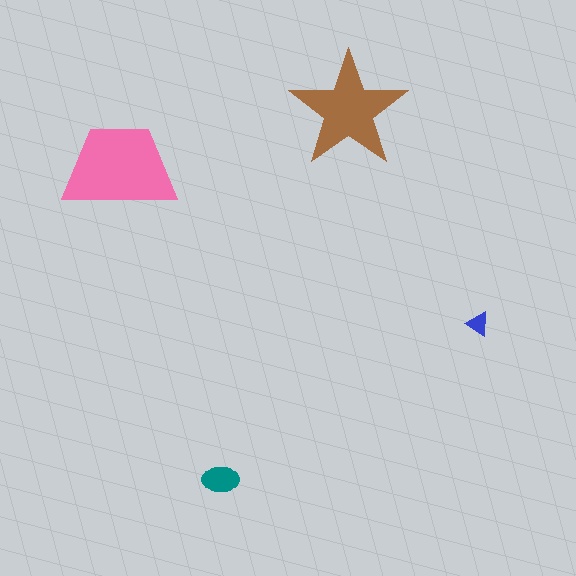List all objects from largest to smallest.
The pink trapezoid, the brown star, the teal ellipse, the blue triangle.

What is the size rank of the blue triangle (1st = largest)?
4th.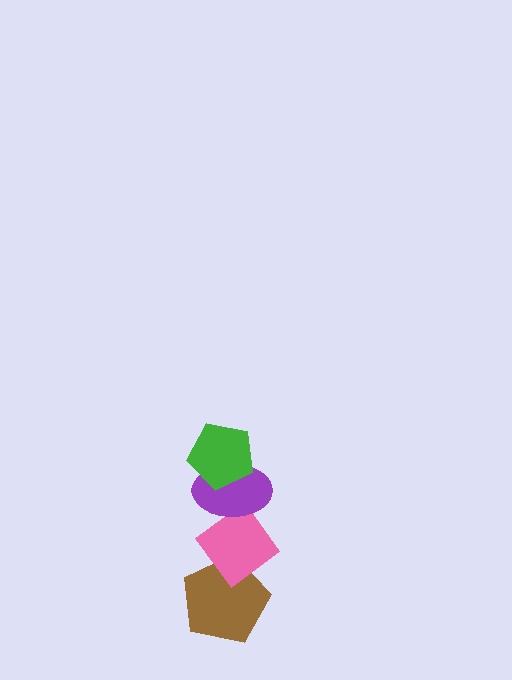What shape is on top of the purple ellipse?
The green pentagon is on top of the purple ellipse.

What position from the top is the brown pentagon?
The brown pentagon is 4th from the top.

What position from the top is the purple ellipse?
The purple ellipse is 2nd from the top.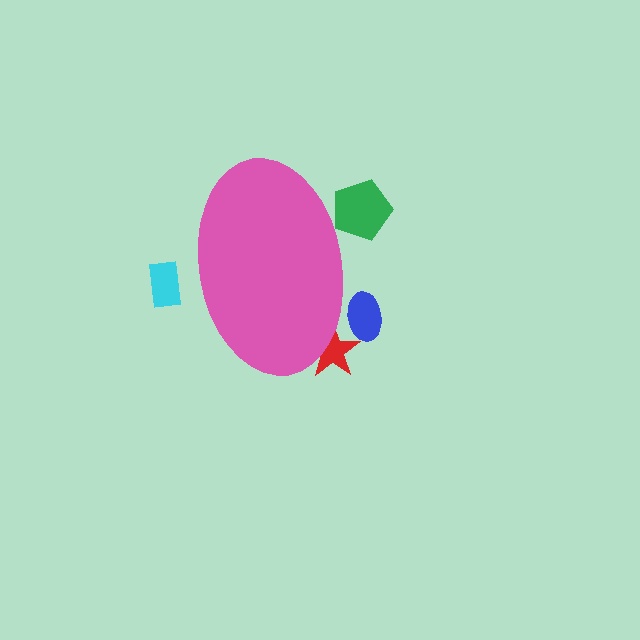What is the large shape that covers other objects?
A pink ellipse.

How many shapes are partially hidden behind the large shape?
4 shapes are partially hidden.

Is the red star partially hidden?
Yes, the red star is partially hidden behind the pink ellipse.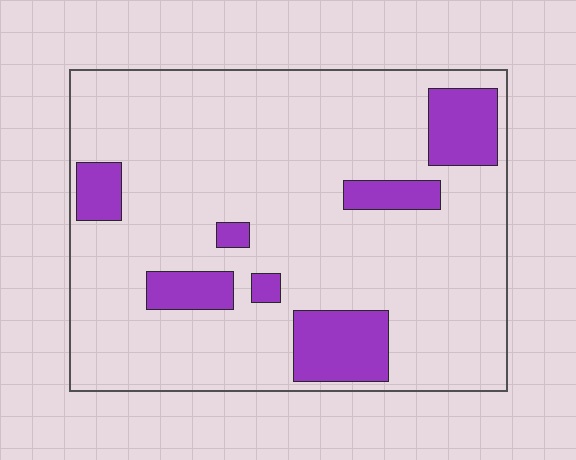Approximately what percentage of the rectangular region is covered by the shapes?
Approximately 15%.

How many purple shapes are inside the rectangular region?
7.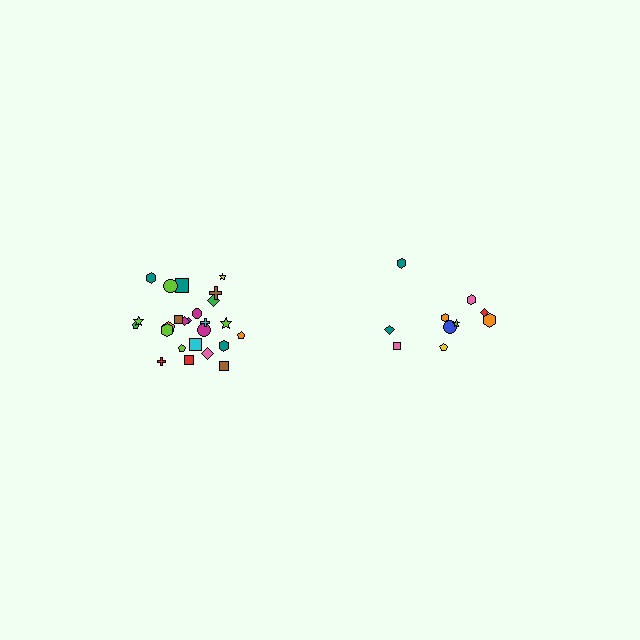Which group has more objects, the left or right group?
The left group.